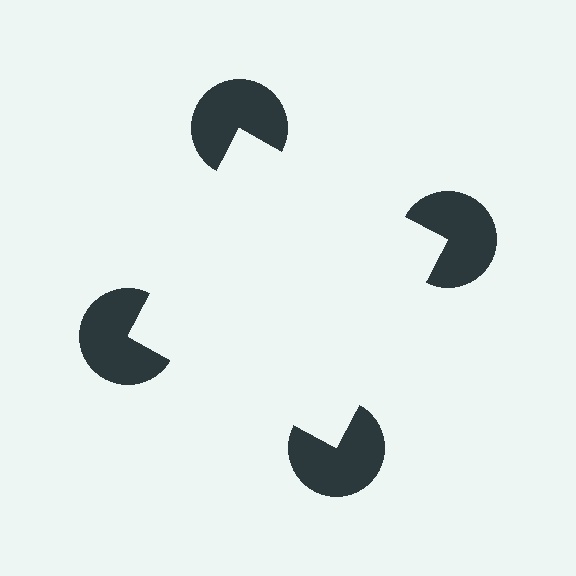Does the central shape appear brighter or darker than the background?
It typically appears slightly brighter than the background, even though no actual brightness change is drawn.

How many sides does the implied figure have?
4 sides.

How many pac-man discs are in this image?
There are 4 — one at each vertex of the illusory square.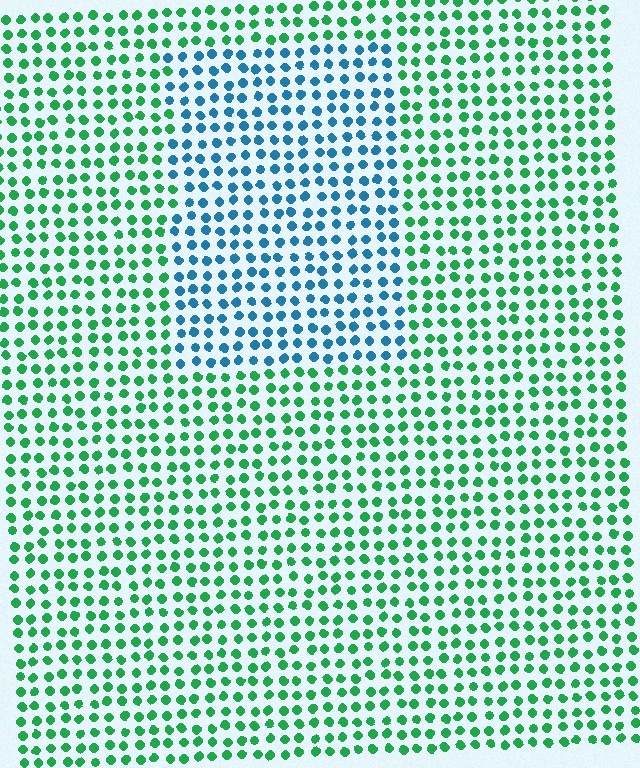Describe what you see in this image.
The image is filled with small green elements in a uniform arrangement. A rectangle-shaped region is visible where the elements are tinted to a slightly different hue, forming a subtle color boundary.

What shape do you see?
I see a rectangle.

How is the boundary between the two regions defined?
The boundary is defined purely by a slight shift in hue (about 60 degrees). Spacing, size, and orientation are identical on both sides.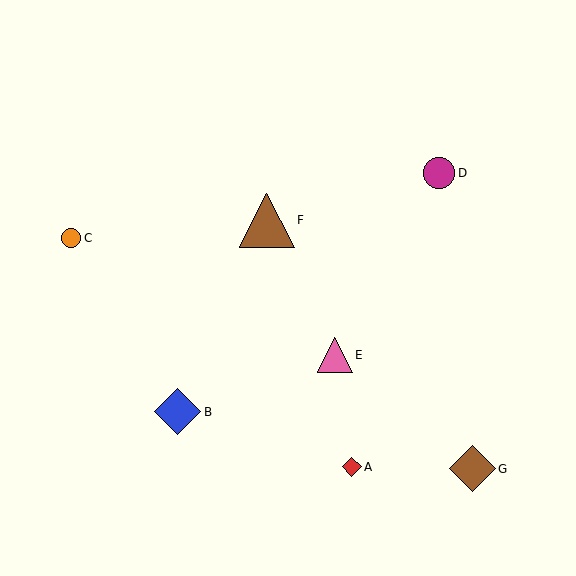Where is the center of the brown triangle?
The center of the brown triangle is at (267, 220).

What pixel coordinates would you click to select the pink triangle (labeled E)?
Click at (335, 355) to select the pink triangle E.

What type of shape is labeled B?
Shape B is a blue diamond.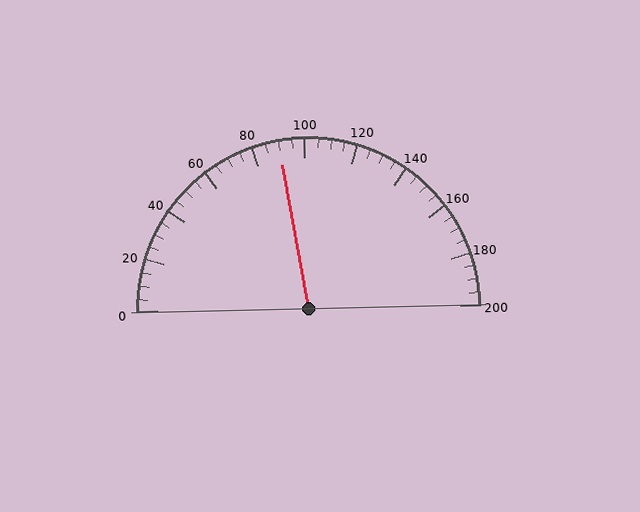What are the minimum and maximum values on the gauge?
The gauge ranges from 0 to 200.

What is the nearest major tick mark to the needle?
The nearest major tick mark is 80.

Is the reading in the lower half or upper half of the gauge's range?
The reading is in the lower half of the range (0 to 200).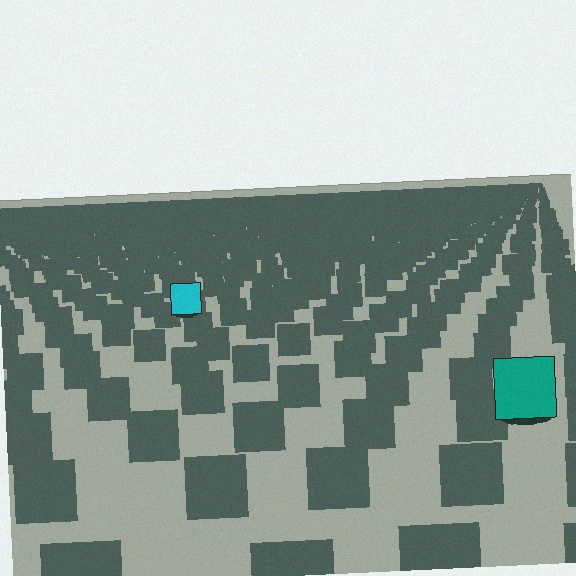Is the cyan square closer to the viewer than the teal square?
No. The teal square is closer — you can tell from the texture gradient: the ground texture is coarser near it.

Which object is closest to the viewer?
The teal square is closest. The texture marks near it are larger and more spread out.